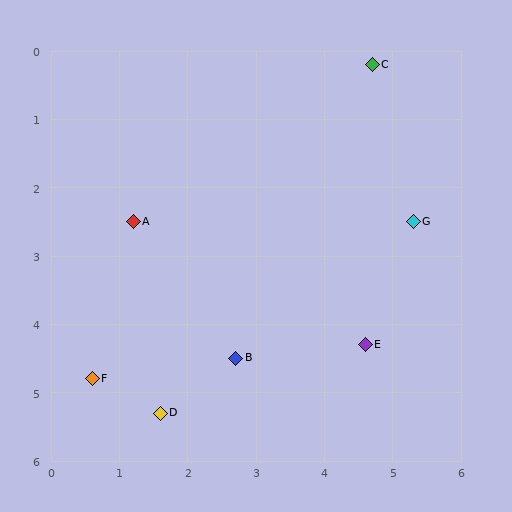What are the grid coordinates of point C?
Point C is at approximately (4.7, 0.2).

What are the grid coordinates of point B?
Point B is at approximately (2.7, 4.5).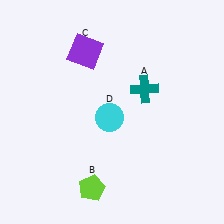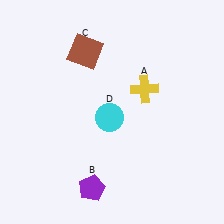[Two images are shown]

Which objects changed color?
A changed from teal to yellow. B changed from lime to purple. C changed from purple to brown.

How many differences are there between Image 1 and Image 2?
There are 3 differences between the two images.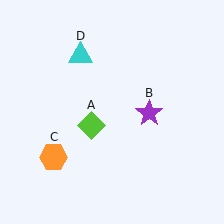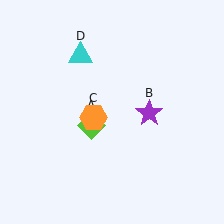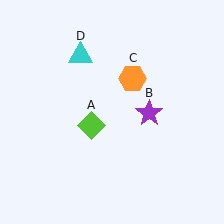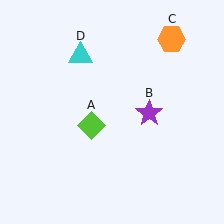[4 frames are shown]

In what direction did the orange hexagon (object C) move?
The orange hexagon (object C) moved up and to the right.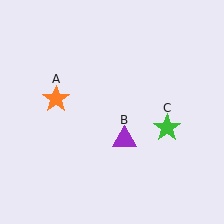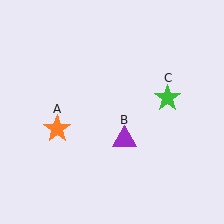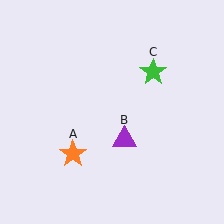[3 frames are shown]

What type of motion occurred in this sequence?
The orange star (object A), green star (object C) rotated counterclockwise around the center of the scene.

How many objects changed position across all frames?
2 objects changed position: orange star (object A), green star (object C).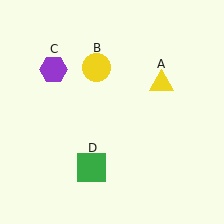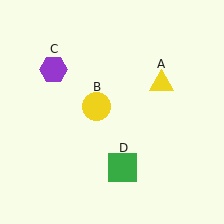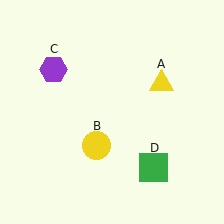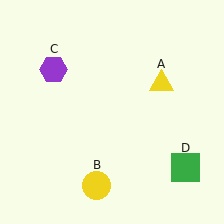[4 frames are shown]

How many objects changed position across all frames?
2 objects changed position: yellow circle (object B), green square (object D).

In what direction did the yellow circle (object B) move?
The yellow circle (object B) moved down.